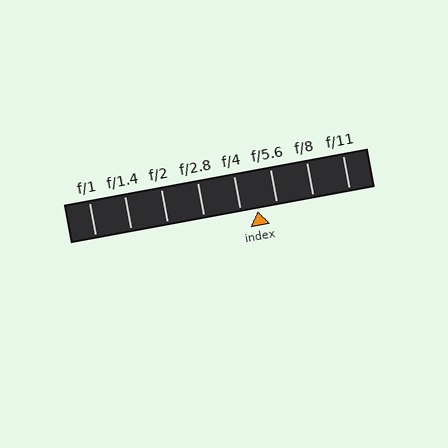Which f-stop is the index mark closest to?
The index mark is closest to f/4.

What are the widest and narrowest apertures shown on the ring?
The widest aperture shown is f/1 and the narrowest is f/11.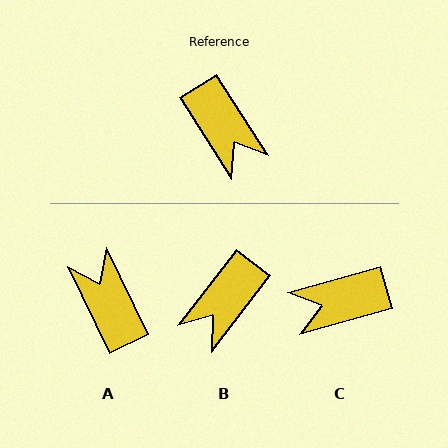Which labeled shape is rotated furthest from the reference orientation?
A, about 174 degrees away.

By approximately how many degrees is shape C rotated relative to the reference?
Approximately 107 degrees clockwise.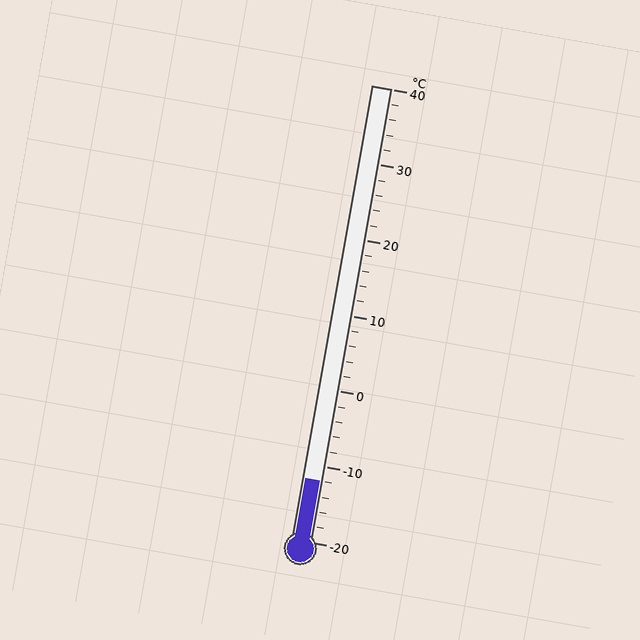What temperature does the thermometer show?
The thermometer shows approximately -12°C.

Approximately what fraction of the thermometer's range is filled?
The thermometer is filled to approximately 15% of its range.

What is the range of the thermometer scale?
The thermometer scale ranges from -20°C to 40°C.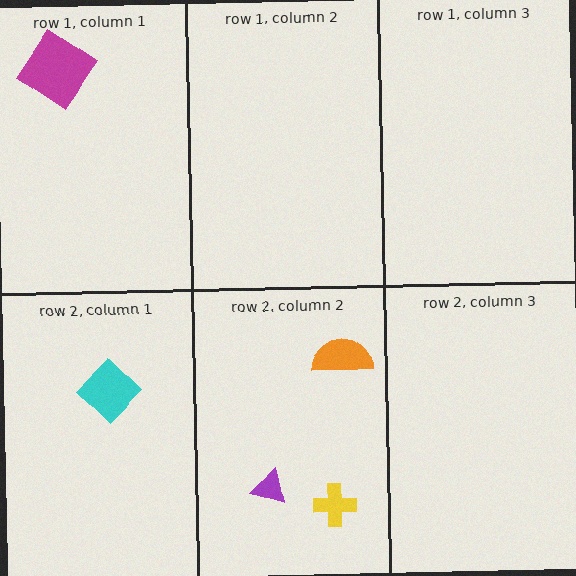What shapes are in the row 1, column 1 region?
The magenta diamond.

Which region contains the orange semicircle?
The row 2, column 2 region.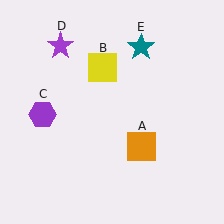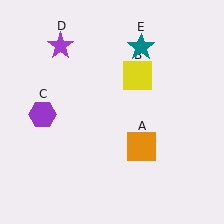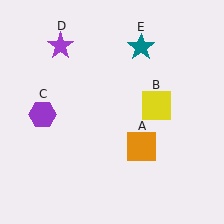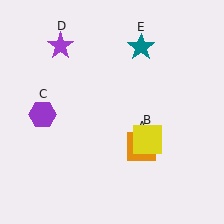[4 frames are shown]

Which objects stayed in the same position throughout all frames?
Orange square (object A) and purple hexagon (object C) and purple star (object D) and teal star (object E) remained stationary.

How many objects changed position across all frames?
1 object changed position: yellow square (object B).